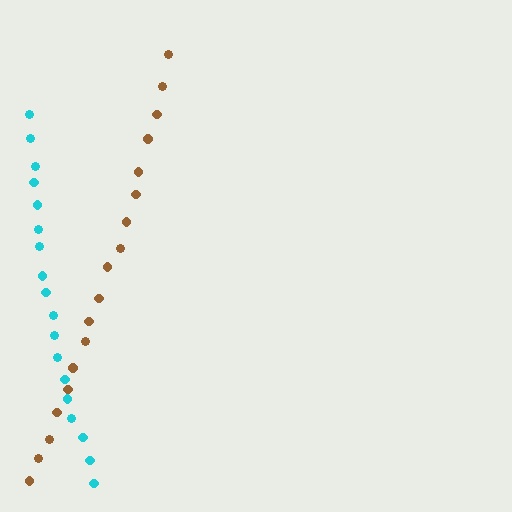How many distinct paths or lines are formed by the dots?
There are 2 distinct paths.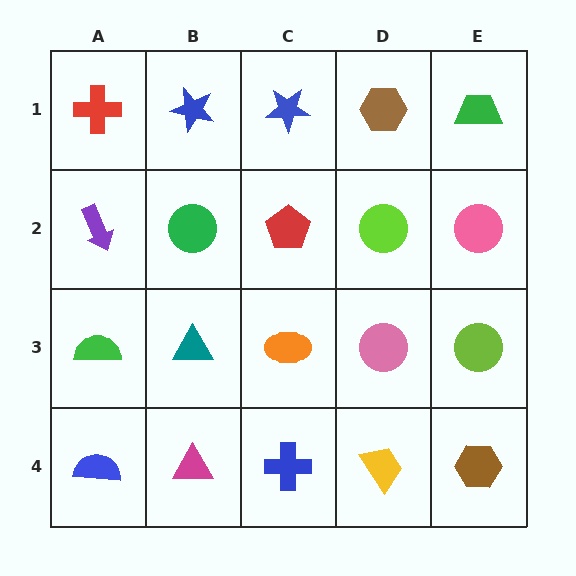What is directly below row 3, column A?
A blue semicircle.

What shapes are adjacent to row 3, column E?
A pink circle (row 2, column E), a brown hexagon (row 4, column E), a pink circle (row 3, column D).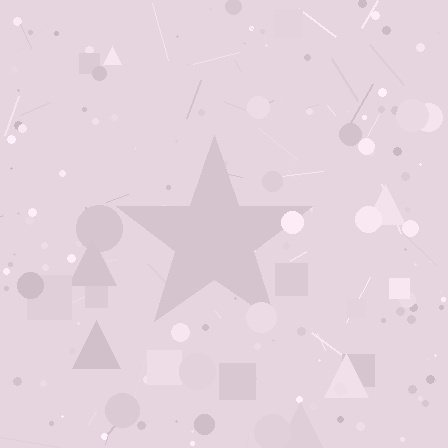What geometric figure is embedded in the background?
A star is embedded in the background.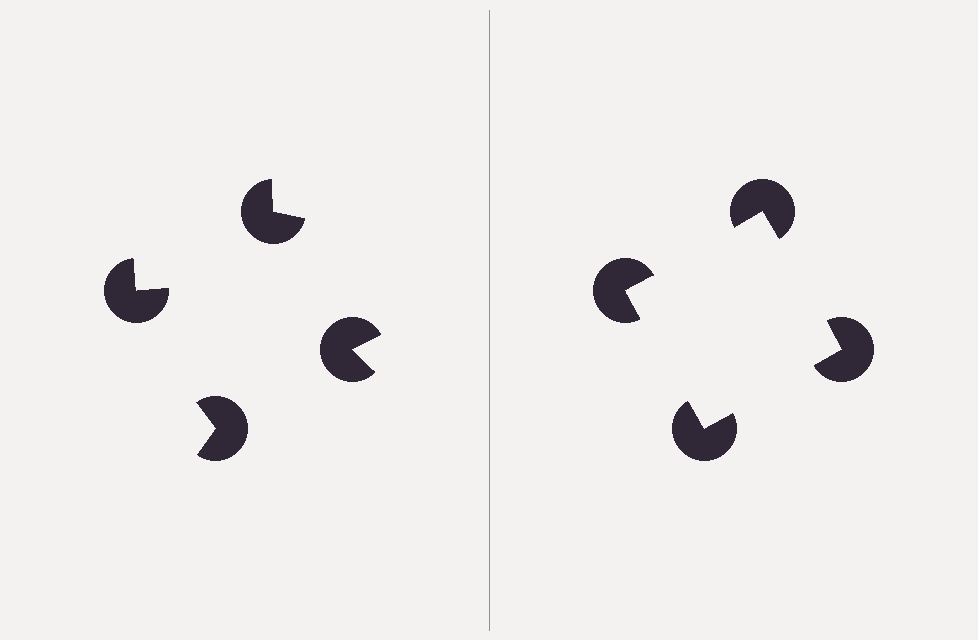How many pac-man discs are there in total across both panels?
8 — 4 on each side.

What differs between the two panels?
The pac-man discs are positioned identically on both sides; only the wedge orientations differ. On the right they align to a square; on the left they are misaligned.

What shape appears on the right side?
An illusory square.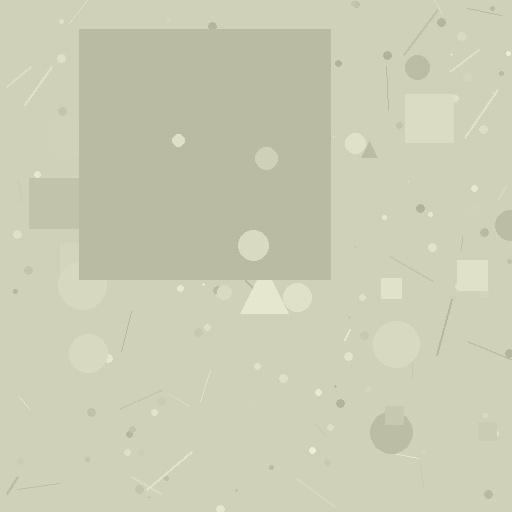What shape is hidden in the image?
A square is hidden in the image.